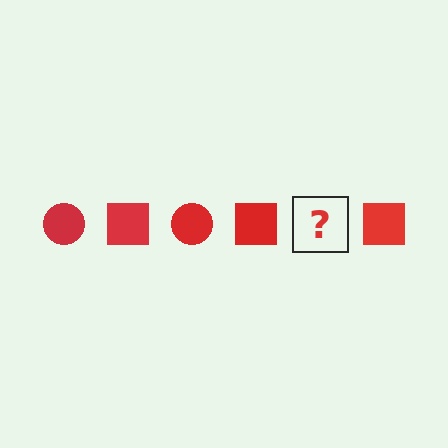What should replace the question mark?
The question mark should be replaced with a red circle.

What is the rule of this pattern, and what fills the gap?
The rule is that the pattern cycles through circle, square shapes in red. The gap should be filled with a red circle.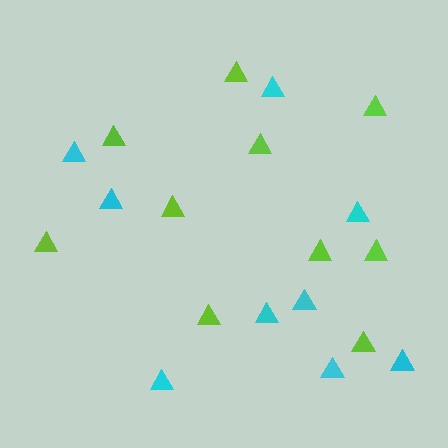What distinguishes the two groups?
There are 2 groups: one group of lime triangles (10) and one group of cyan triangles (9).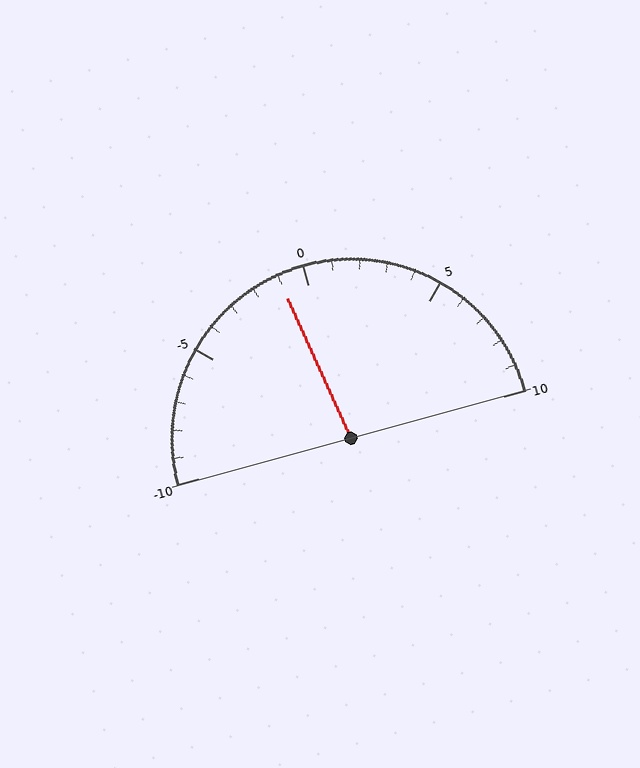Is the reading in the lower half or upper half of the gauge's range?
The reading is in the lower half of the range (-10 to 10).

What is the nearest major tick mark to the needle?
The nearest major tick mark is 0.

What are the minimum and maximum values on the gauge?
The gauge ranges from -10 to 10.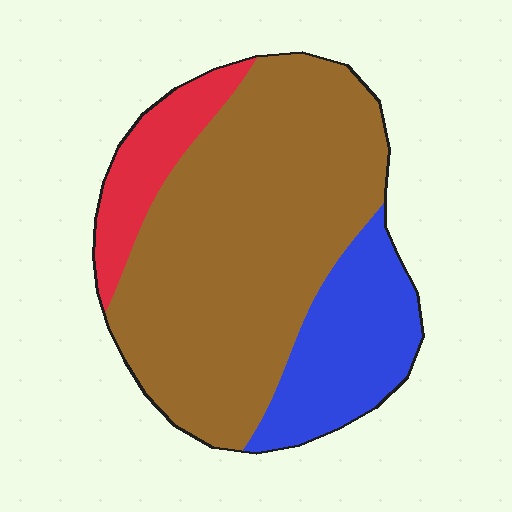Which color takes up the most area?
Brown, at roughly 65%.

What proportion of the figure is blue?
Blue covers 21% of the figure.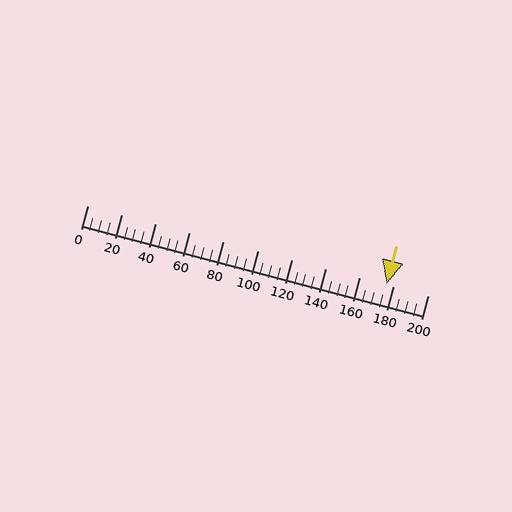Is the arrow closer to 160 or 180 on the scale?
The arrow is closer to 180.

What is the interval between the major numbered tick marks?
The major tick marks are spaced 20 units apart.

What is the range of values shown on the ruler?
The ruler shows values from 0 to 200.